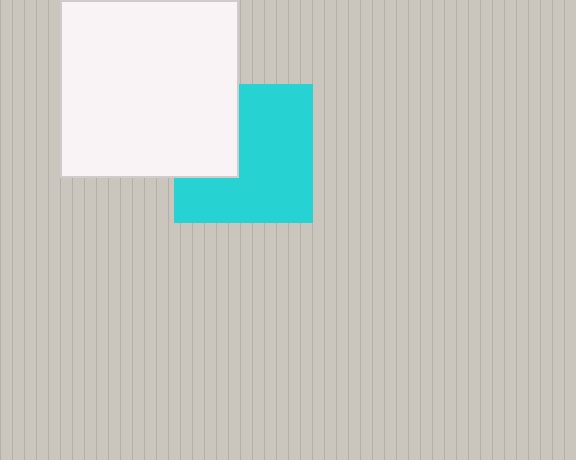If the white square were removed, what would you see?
You would see the complete cyan square.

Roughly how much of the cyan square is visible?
Most of it is visible (roughly 68%).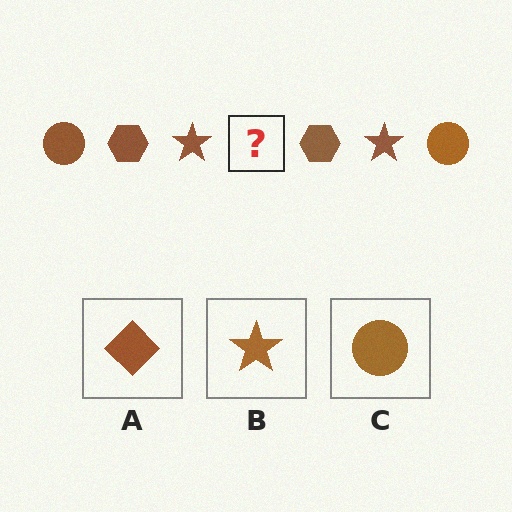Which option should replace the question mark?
Option C.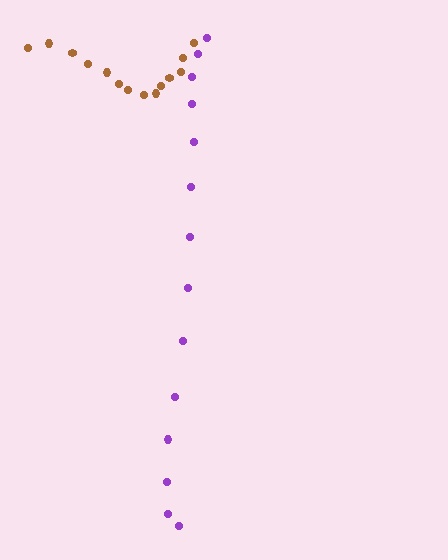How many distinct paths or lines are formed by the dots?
There are 2 distinct paths.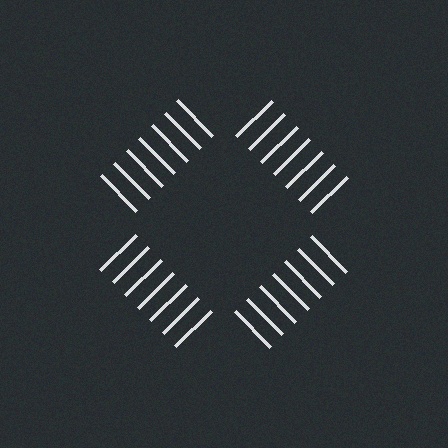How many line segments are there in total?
28 — 7 along each of the 4 edges.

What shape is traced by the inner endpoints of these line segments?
An illusory square — the line segments terminate on its edges but no continuous stroke is drawn.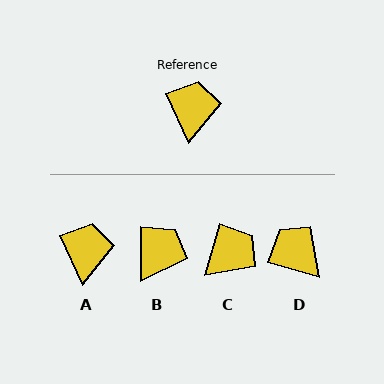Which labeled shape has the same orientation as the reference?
A.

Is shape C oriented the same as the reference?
No, it is off by about 41 degrees.